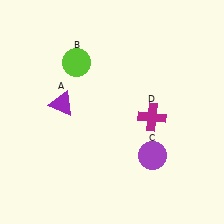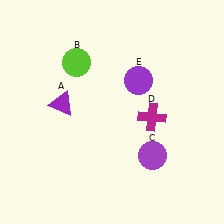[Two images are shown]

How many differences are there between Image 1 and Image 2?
There is 1 difference between the two images.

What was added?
A purple circle (E) was added in Image 2.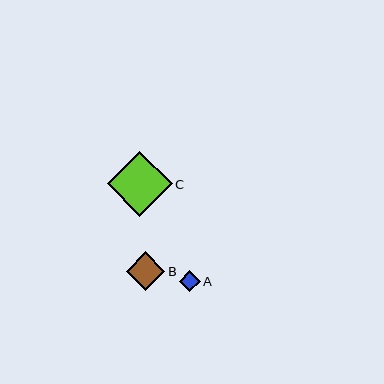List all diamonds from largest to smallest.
From largest to smallest: C, B, A.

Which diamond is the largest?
Diamond C is the largest with a size of approximately 65 pixels.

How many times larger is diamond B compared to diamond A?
Diamond B is approximately 1.8 times the size of diamond A.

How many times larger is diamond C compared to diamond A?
Diamond C is approximately 3.1 times the size of diamond A.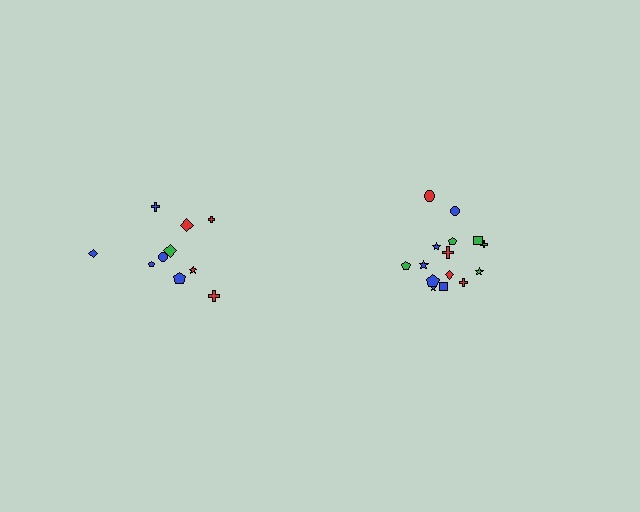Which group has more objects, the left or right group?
The right group.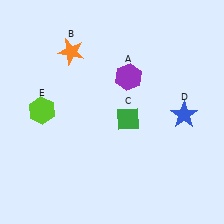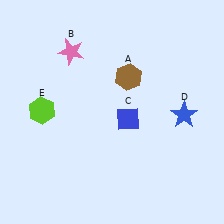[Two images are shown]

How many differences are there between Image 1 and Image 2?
There are 3 differences between the two images.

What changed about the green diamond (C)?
In Image 1, C is green. In Image 2, it changed to blue.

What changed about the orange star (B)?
In Image 1, B is orange. In Image 2, it changed to pink.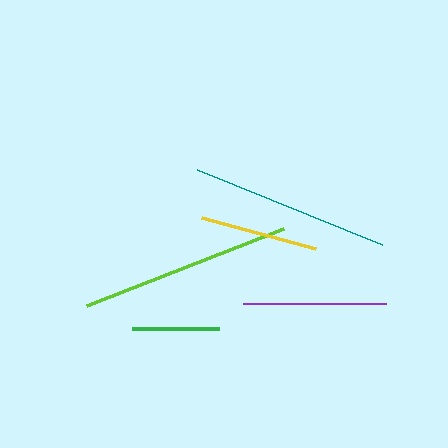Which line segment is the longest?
The lime line is the longest at approximately 211 pixels.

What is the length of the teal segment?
The teal segment is approximately 200 pixels long.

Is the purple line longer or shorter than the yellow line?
The purple line is longer than the yellow line.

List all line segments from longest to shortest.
From longest to shortest: lime, teal, purple, yellow, green.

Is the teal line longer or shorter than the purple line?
The teal line is longer than the purple line.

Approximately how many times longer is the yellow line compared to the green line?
The yellow line is approximately 1.4 times the length of the green line.